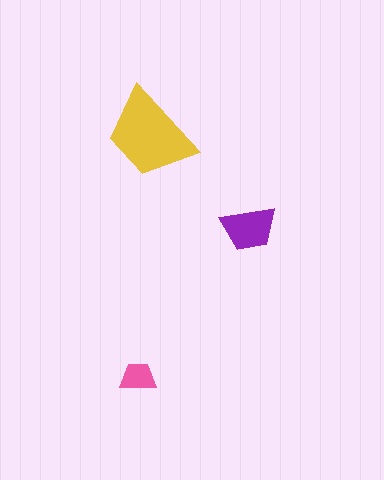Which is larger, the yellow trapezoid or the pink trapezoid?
The yellow one.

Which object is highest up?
The yellow trapezoid is topmost.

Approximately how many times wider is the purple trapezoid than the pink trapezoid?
About 1.5 times wider.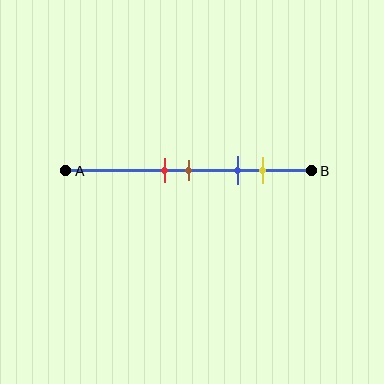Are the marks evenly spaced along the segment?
No, the marks are not evenly spaced.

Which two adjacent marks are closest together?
The red and brown marks are the closest adjacent pair.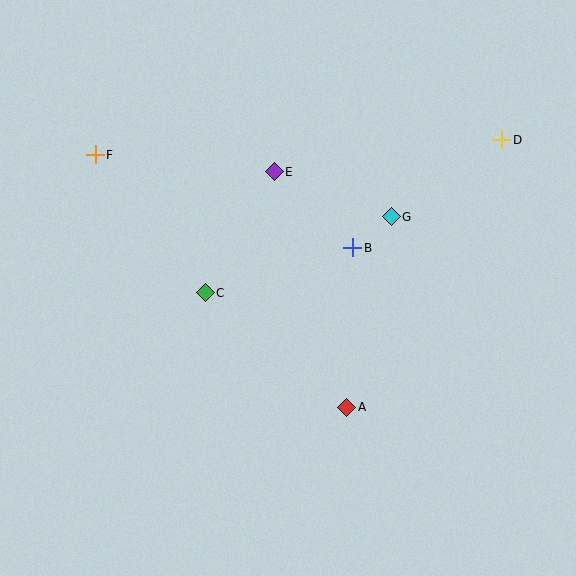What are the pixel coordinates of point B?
Point B is at (353, 248).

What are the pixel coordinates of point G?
Point G is at (391, 217).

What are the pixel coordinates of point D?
Point D is at (502, 140).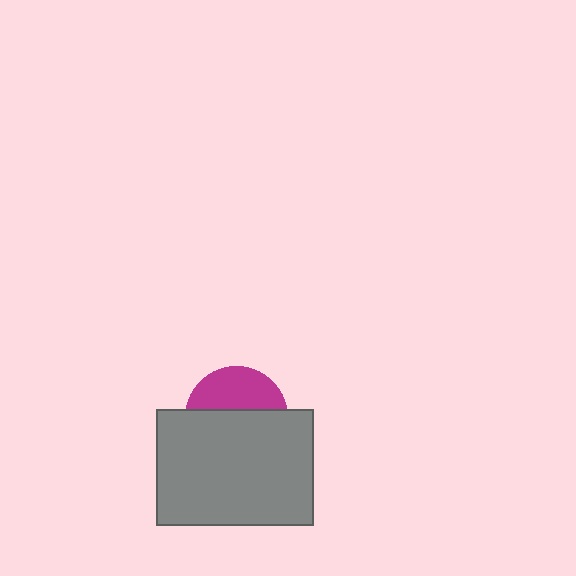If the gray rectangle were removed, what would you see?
You would see the complete magenta circle.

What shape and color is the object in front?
The object in front is a gray rectangle.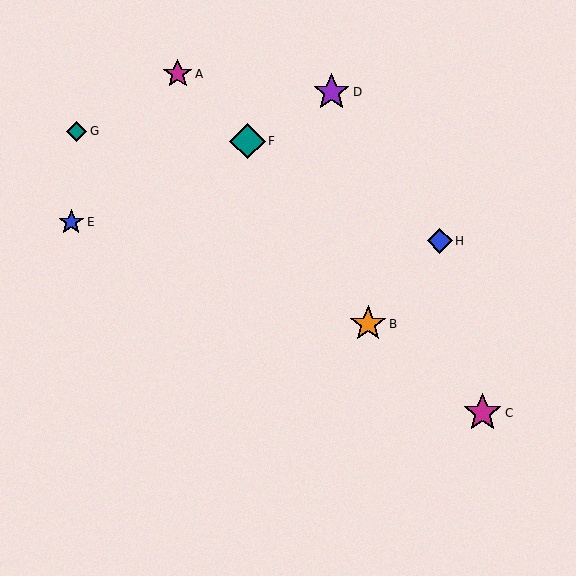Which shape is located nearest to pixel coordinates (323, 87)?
The purple star (labeled D) at (332, 92) is nearest to that location.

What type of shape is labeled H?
Shape H is a blue diamond.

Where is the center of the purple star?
The center of the purple star is at (332, 92).